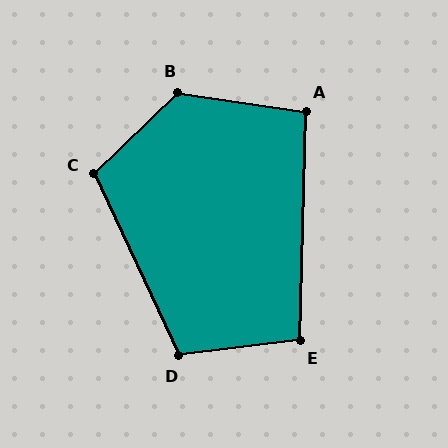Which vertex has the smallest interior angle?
A, at approximately 97 degrees.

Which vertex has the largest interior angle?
B, at approximately 128 degrees.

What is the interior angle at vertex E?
Approximately 98 degrees (obtuse).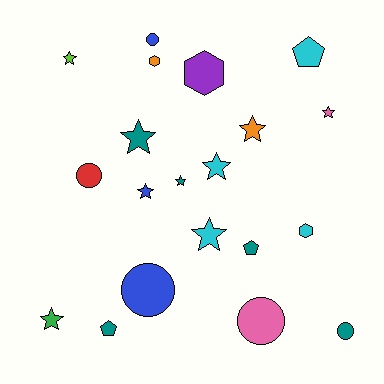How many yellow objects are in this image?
There are no yellow objects.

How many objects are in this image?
There are 20 objects.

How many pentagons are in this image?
There are 3 pentagons.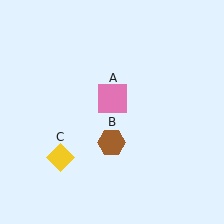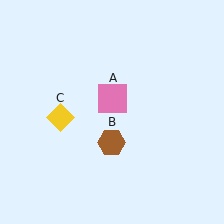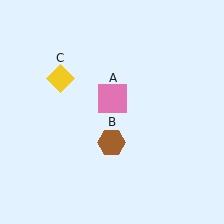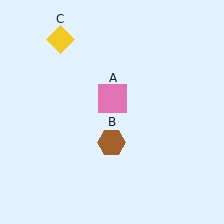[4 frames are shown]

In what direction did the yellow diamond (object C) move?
The yellow diamond (object C) moved up.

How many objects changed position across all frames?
1 object changed position: yellow diamond (object C).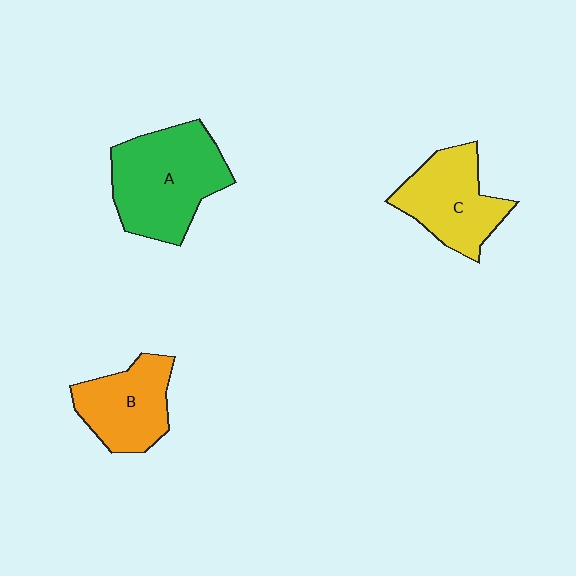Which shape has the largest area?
Shape A (green).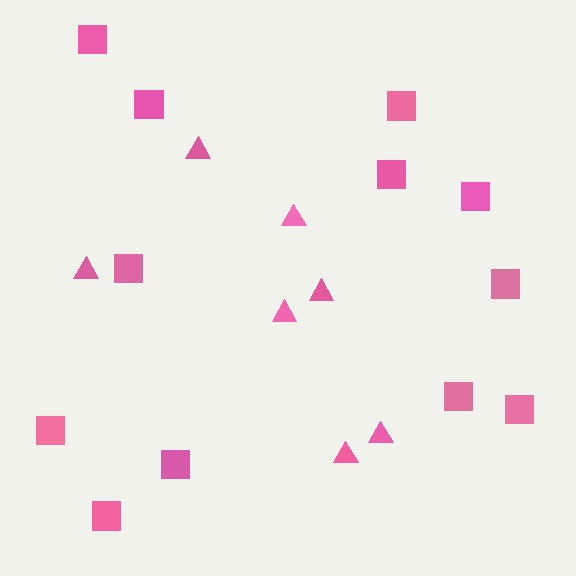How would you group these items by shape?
There are 2 groups: one group of triangles (7) and one group of squares (12).